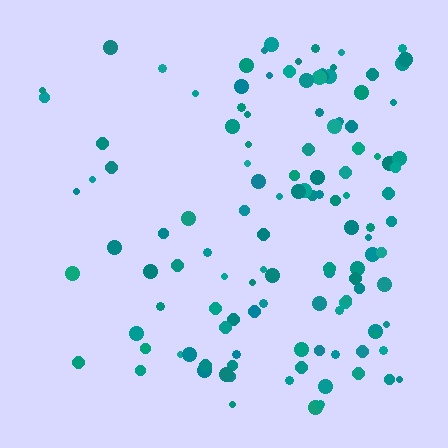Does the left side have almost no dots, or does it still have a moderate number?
Still a moderate number, just noticeably fewer than the right.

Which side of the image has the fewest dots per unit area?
The left.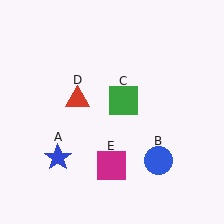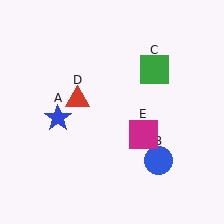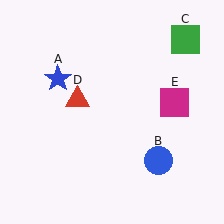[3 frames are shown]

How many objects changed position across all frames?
3 objects changed position: blue star (object A), green square (object C), magenta square (object E).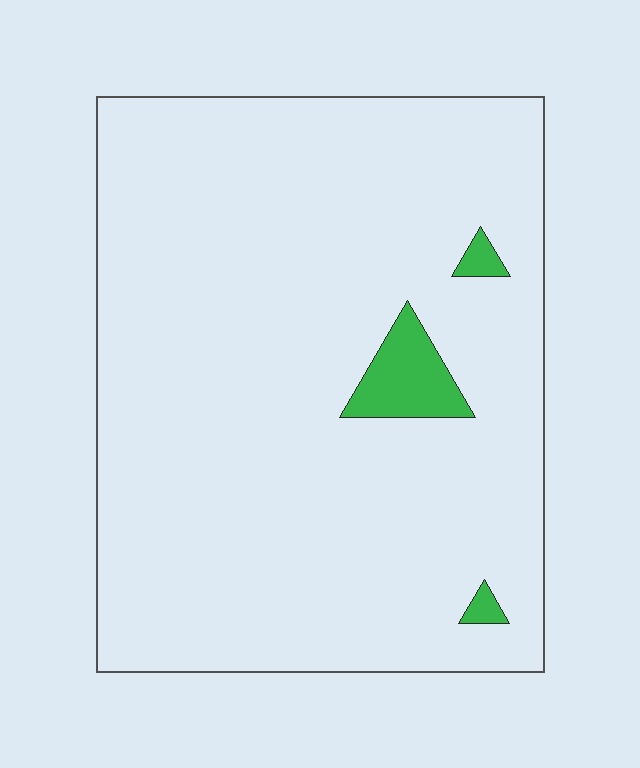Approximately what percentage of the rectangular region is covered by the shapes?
Approximately 5%.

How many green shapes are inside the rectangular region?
3.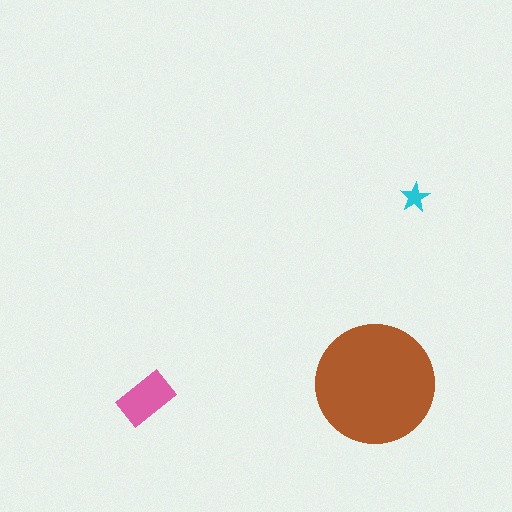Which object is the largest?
The brown circle.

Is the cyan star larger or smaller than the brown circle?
Smaller.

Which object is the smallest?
The cyan star.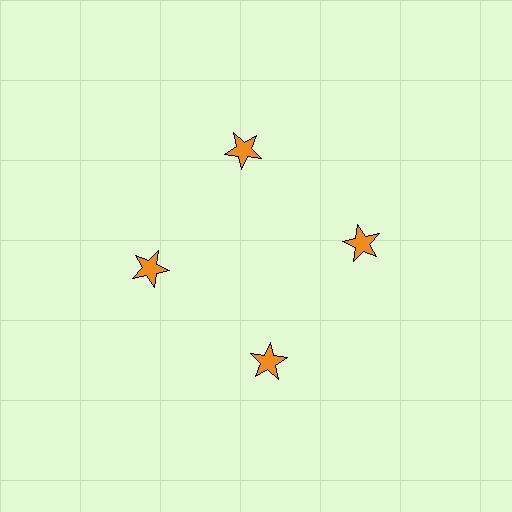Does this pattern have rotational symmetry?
Yes, this pattern has 4-fold rotational symmetry. It looks the same after rotating 90 degrees around the center.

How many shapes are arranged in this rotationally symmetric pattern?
There are 4 shapes, arranged in 4 groups of 1.